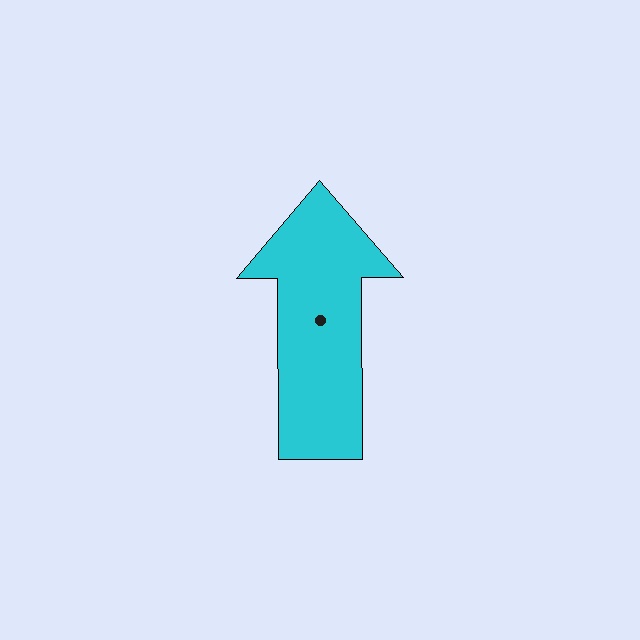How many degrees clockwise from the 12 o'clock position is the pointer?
Approximately 360 degrees.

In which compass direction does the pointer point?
North.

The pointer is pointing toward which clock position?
Roughly 12 o'clock.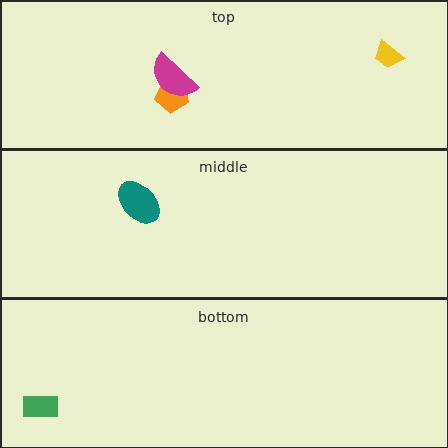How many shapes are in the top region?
3.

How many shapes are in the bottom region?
1.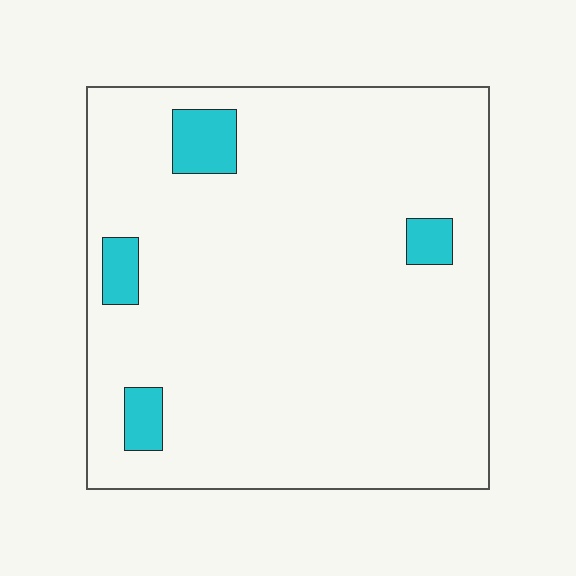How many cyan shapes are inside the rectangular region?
4.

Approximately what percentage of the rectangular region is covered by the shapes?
Approximately 5%.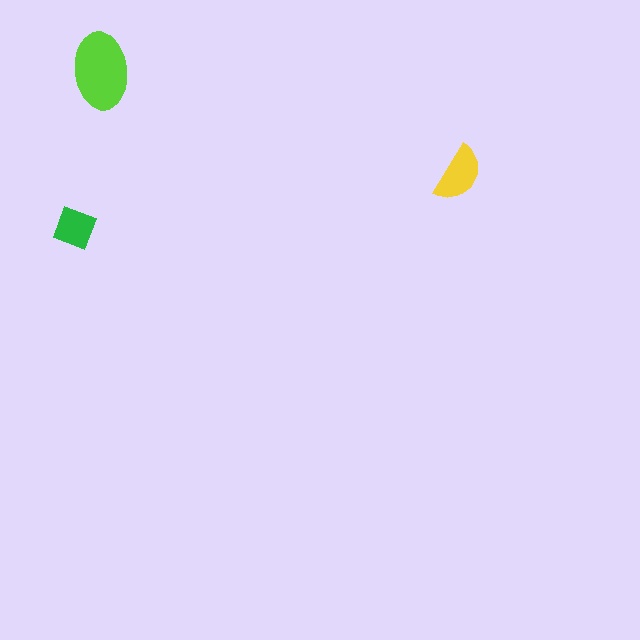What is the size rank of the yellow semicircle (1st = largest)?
2nd.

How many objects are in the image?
There are 3 objects in the image.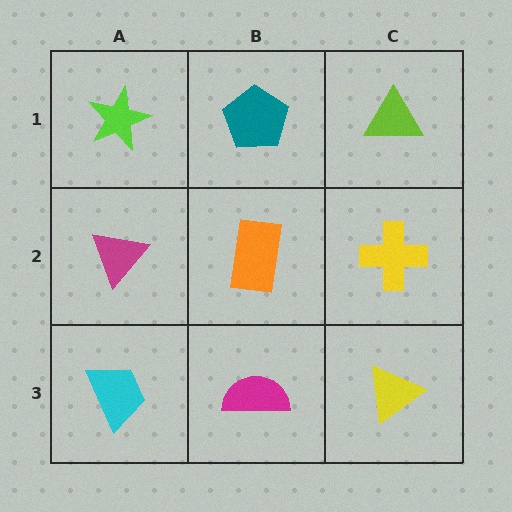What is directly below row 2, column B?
A magenta semicircle.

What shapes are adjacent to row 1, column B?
An orange rectangle (row 2, column B), a lime star (row 1, column A), a lime triangle (row 1, column C).